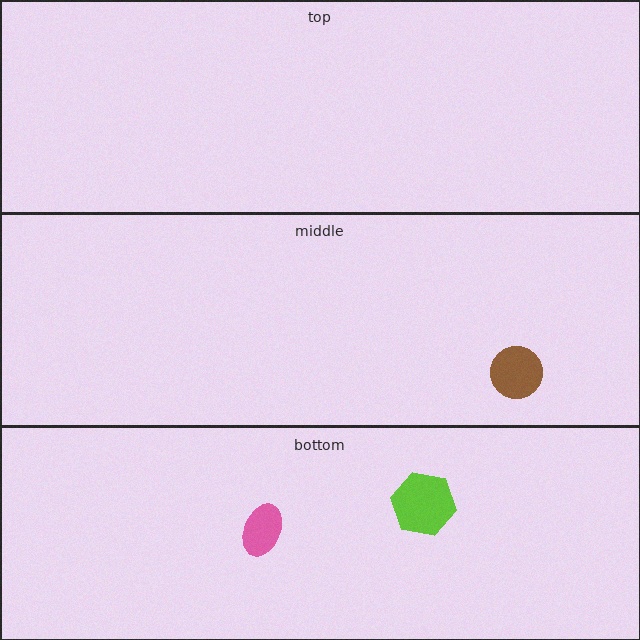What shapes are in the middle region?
The brown circle.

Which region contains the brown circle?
The middle region.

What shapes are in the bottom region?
The lime hexagon, the pink ellipse.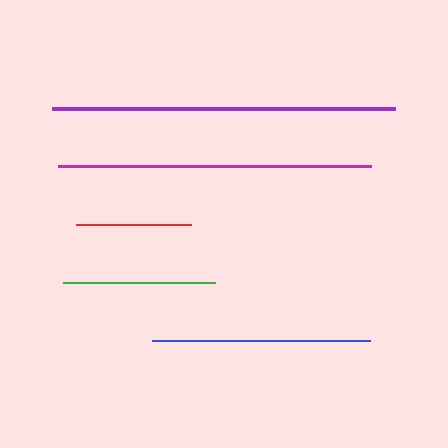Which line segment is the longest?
The purple line is the longest at approximately 343 pixels.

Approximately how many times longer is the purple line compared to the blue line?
The purple line is approximately 1.6 times the length of the blue line.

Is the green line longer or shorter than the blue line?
The blue line is longer than the green line.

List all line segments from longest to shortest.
From longest to shortest: purple, magenta, blue, green, red.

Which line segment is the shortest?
The red line is the shortest at approximately 115 pixels.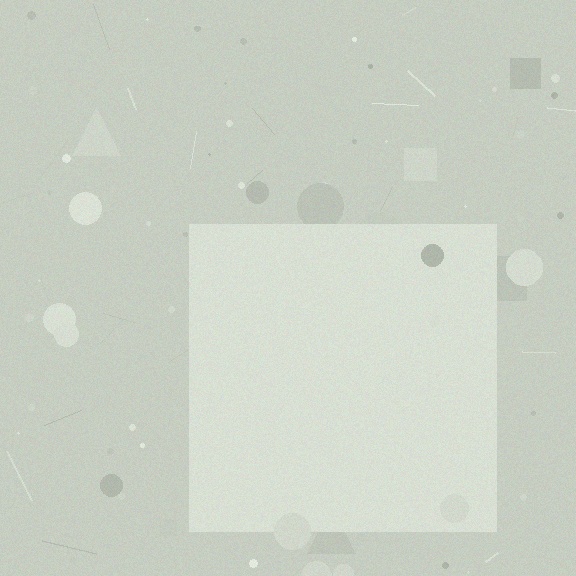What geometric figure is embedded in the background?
A square is embedded in the background.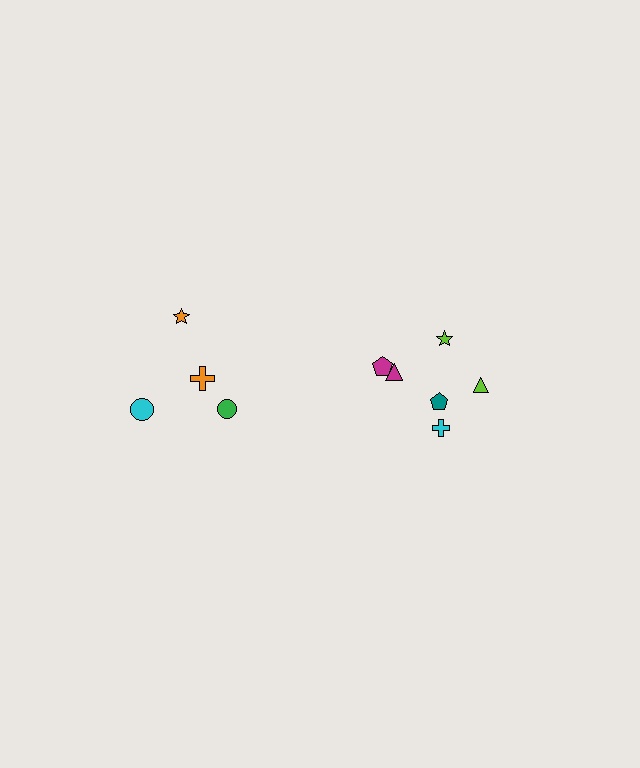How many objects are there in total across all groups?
There are 10 objects.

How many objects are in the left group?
There are 4 objects.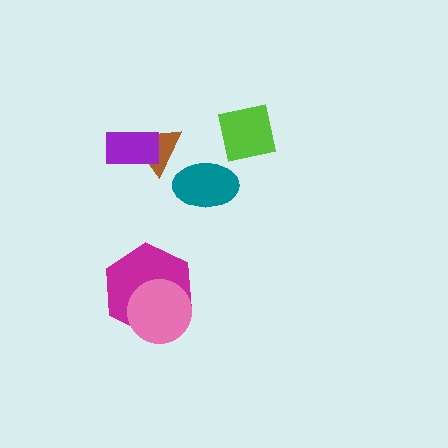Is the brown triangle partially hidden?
Yes, it is partially covered by another shape.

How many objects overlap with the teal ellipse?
0 objects overlap with the teal ellipse.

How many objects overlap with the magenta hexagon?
1 object overlaps with the magenta hexagon.